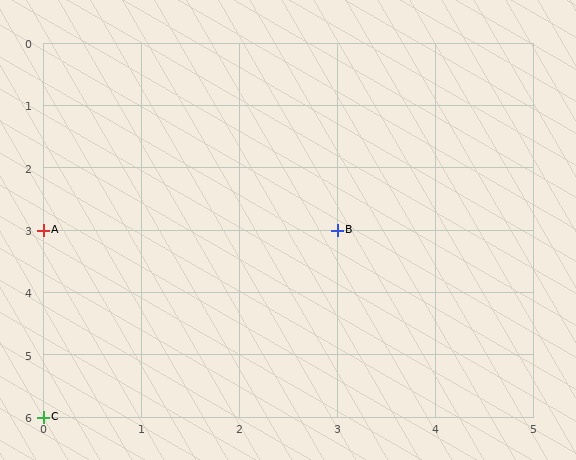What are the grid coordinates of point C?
Point C is at grid coordinates (0, 6).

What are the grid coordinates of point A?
Point A is at grid coordinates (0, 3).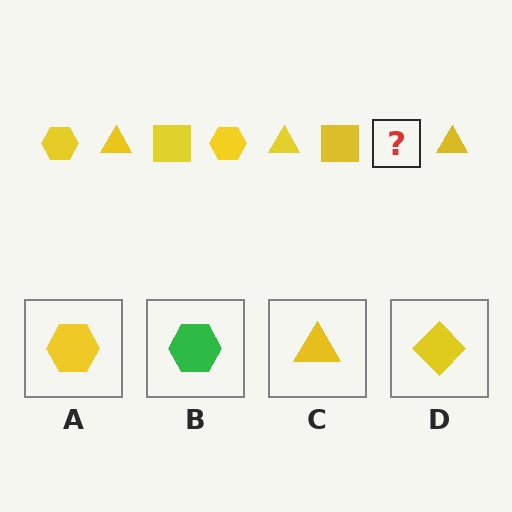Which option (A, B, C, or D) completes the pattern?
A.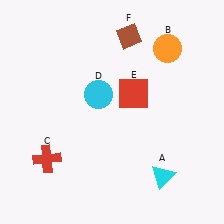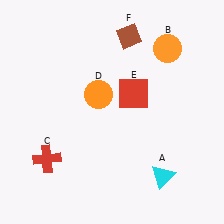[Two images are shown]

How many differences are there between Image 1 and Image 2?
There is 1 difference between the two images.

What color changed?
The circle (D) changed from cyan in Image 1 to orange in Image 2.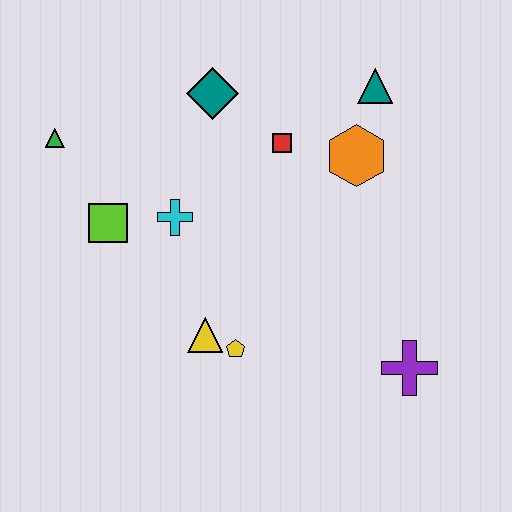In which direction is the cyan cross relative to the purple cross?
The cyan cross is to the left of the purple cross.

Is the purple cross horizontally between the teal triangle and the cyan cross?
No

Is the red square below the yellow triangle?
No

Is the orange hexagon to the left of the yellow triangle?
No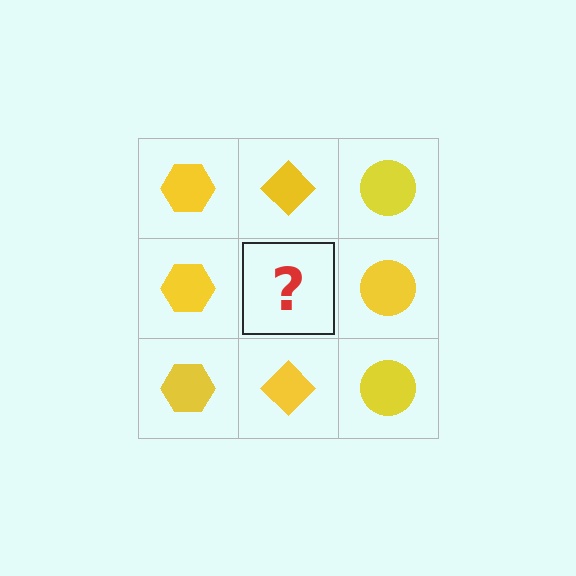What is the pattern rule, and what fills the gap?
The rule is that each column has a consistent shape. The gap should be filled with a yellow diamond.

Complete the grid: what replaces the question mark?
The question mark should be replaced with a yellow diamond.